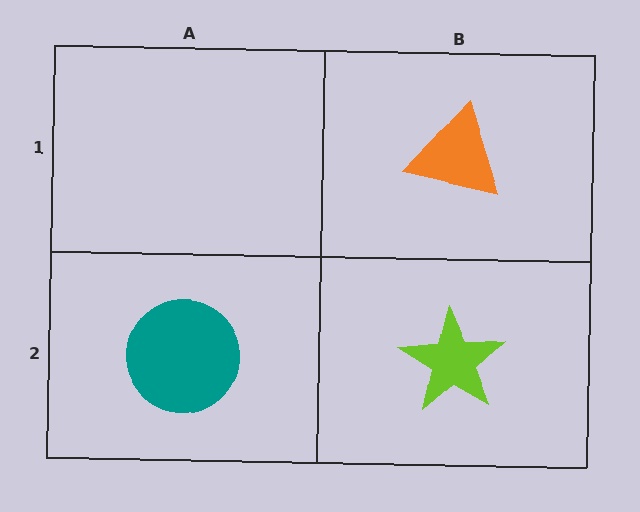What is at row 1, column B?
An orange triangle.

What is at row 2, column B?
A lime star.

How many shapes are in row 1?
1 shape.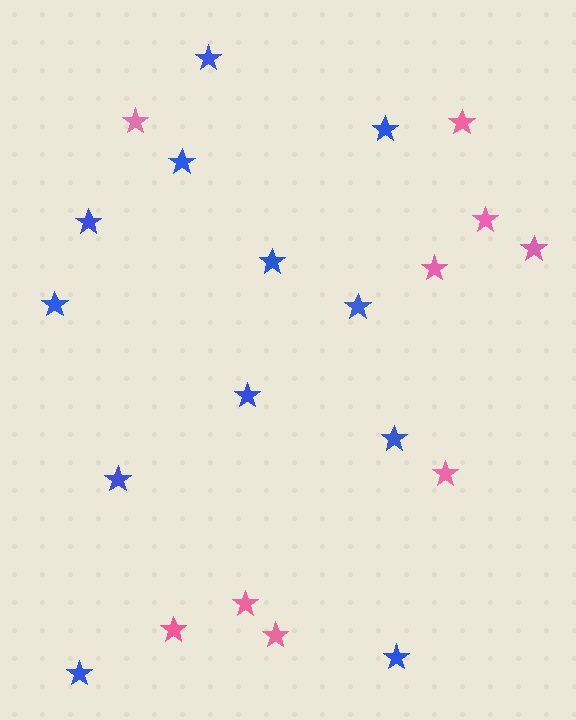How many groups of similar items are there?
There are 2 groups: one group of pink stars (9) and one group of blue stars (12).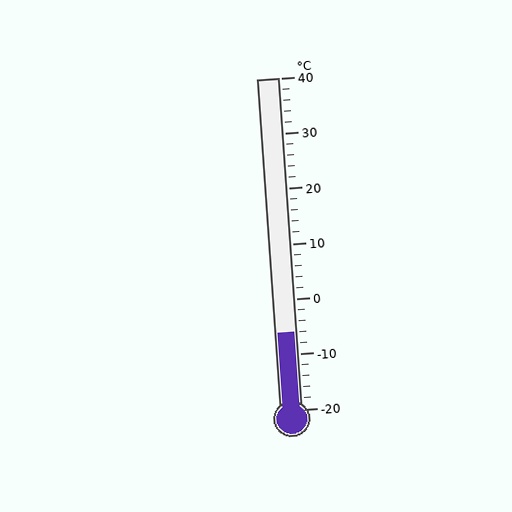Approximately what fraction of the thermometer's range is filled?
The thermometer is filled to approximately 25% of its range.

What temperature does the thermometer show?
The thermometer shows approximately -6°C.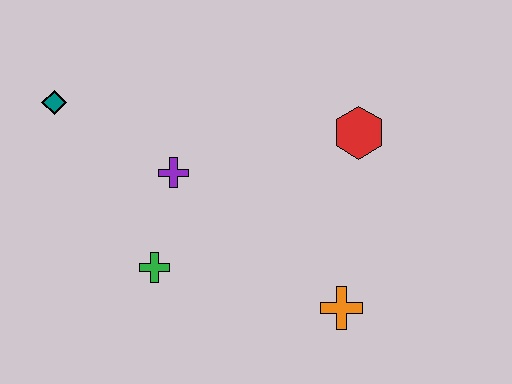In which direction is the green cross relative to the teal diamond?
The green cross is below the teal diamond.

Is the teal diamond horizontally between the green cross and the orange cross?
No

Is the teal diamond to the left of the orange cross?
Yes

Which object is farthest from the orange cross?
The teal diamond is farthest from the orange cross.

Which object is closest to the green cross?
The purple cross is closest to the green cross.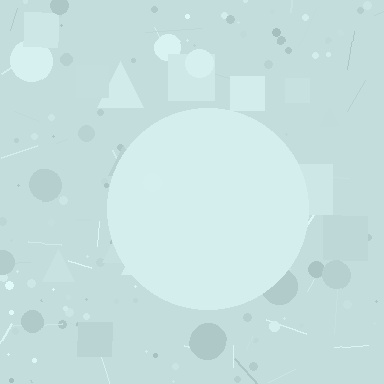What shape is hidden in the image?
A circle is hidden in the image.